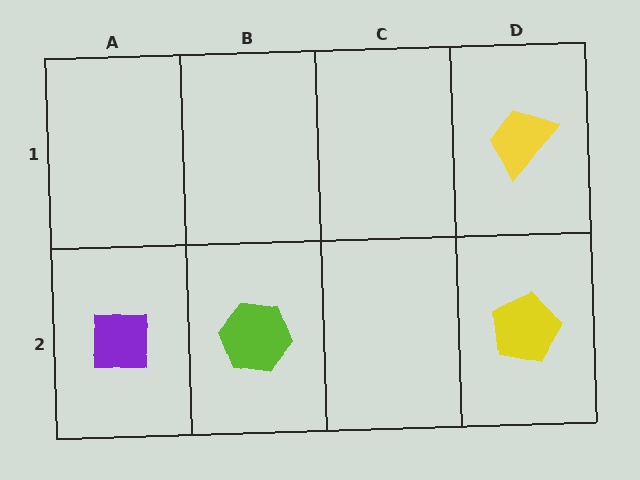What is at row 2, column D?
A yellow pentagon.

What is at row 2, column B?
A lime hexagon.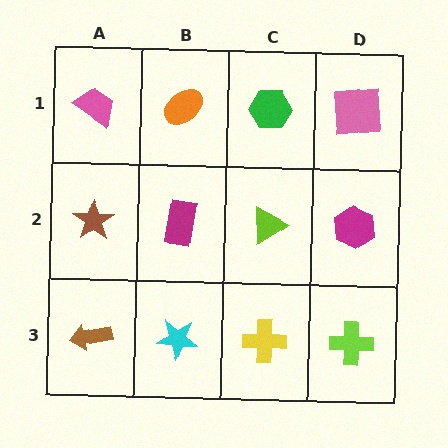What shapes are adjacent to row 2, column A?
A pink trapezoid (row 1, column A), a brown arrow (row 3, column A), a magenta rectangle (row 2, column B).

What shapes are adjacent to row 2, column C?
A green hexagon (row 1, column C), a yellow cross (row 3, column C), a magenta rectangle (row 2, column B), a magenta hexagon (row 2, column D).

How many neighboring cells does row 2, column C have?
4.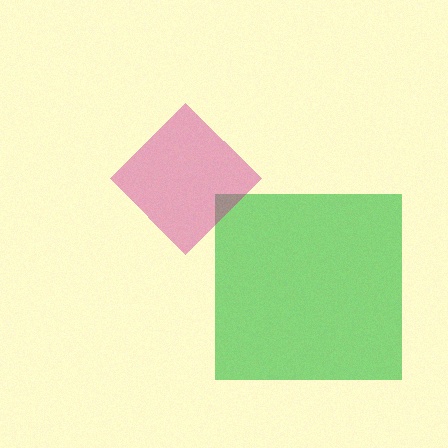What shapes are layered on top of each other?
The layered shapes are: a green square, a magenta diamond.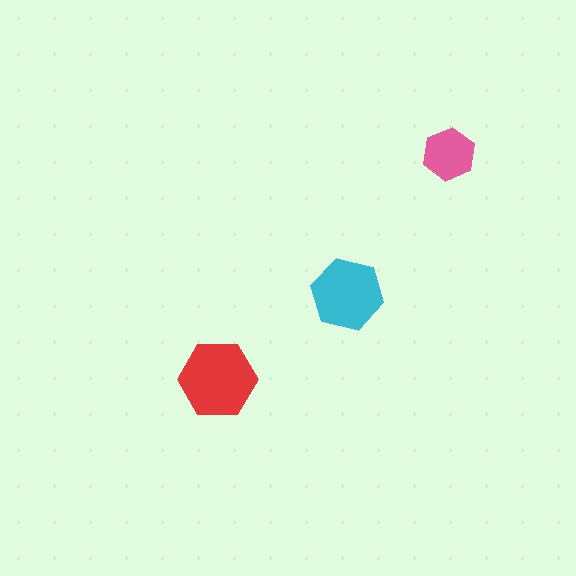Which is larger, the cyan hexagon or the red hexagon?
The red one.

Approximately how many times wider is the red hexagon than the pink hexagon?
About 1.5 times wider.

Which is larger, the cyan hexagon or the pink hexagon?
The cyan one.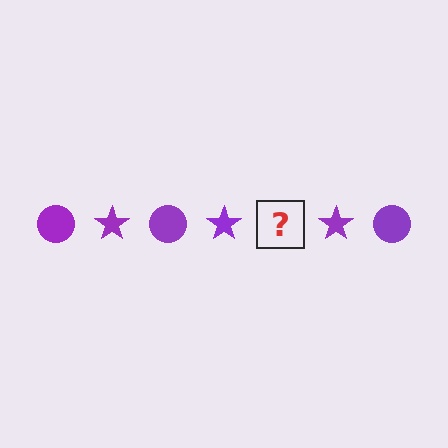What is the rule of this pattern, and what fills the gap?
The rule is that the pattern cycles through circle, star shapes in purple. The gap should be filled with a purple circle.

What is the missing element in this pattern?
The missing element is a purple circle.